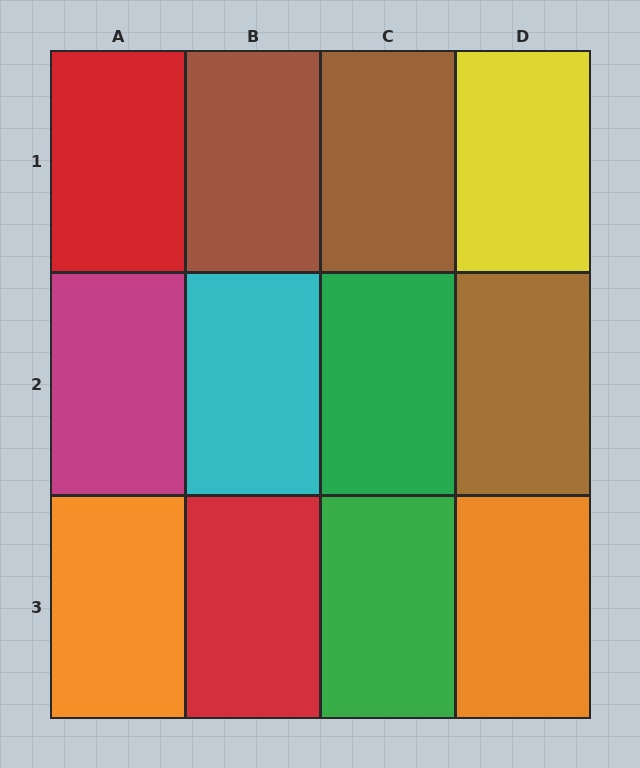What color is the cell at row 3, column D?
Orange.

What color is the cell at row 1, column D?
Yellow.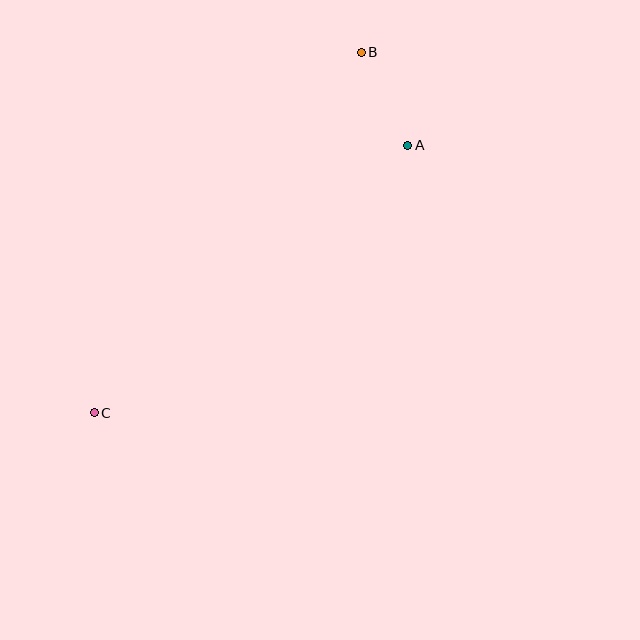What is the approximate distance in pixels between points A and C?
The distance between A and C is approximately 412 pixels.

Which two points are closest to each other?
Points A and B are closest to each other.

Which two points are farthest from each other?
Points B and C are farthest from each other.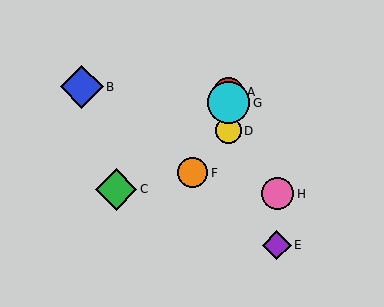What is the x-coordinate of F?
Object F is at x≈193.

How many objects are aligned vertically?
3 objects (A, D, G) are aligned vertically.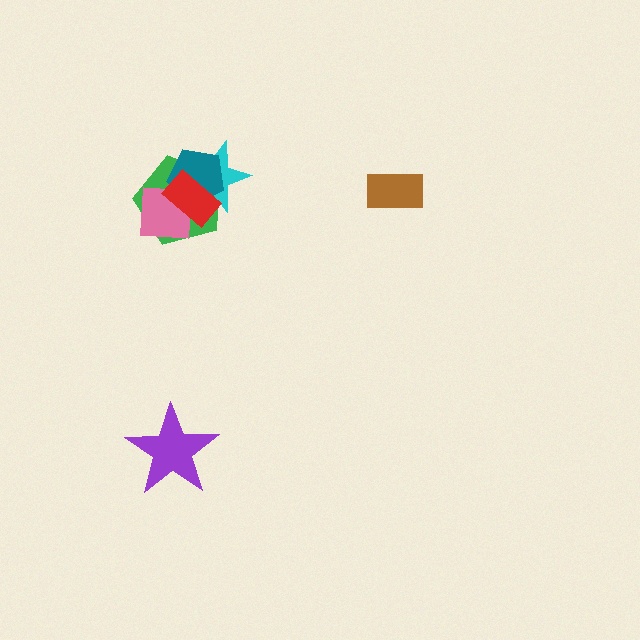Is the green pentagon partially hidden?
Yes, it is partially covered by another shape.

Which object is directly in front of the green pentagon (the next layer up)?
The cyan star is directly in front of the green pentagon.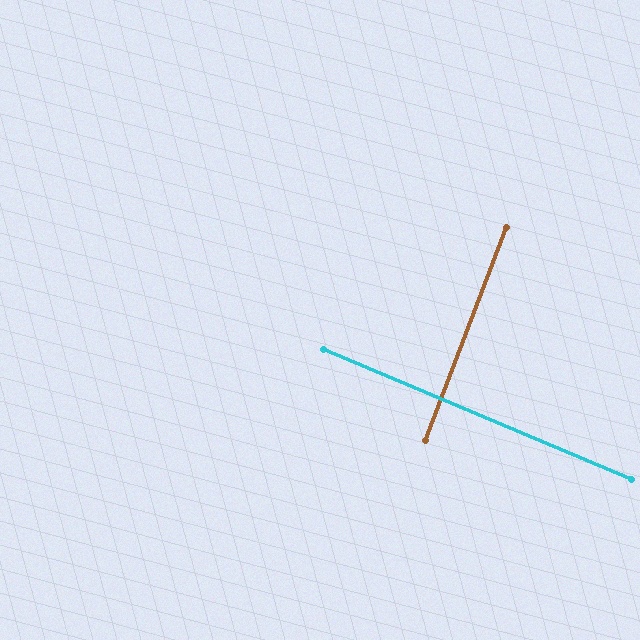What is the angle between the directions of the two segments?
Approximately 88 degrees.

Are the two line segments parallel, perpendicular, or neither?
Perpendicular — they meet at approximately 88°.